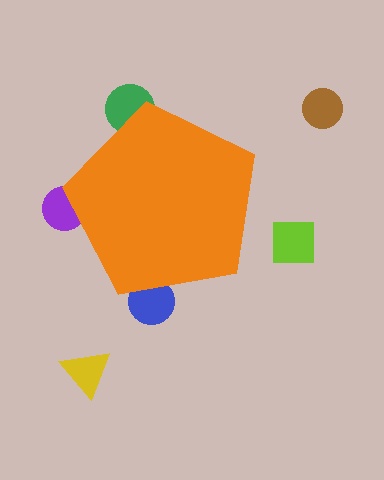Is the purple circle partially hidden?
Yes, the purple circle is partially hidden behind the orange pentagon.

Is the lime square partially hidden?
No, the lime square is fully visible.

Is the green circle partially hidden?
Yes, the green circle is partially hidden behind the orange pentagon.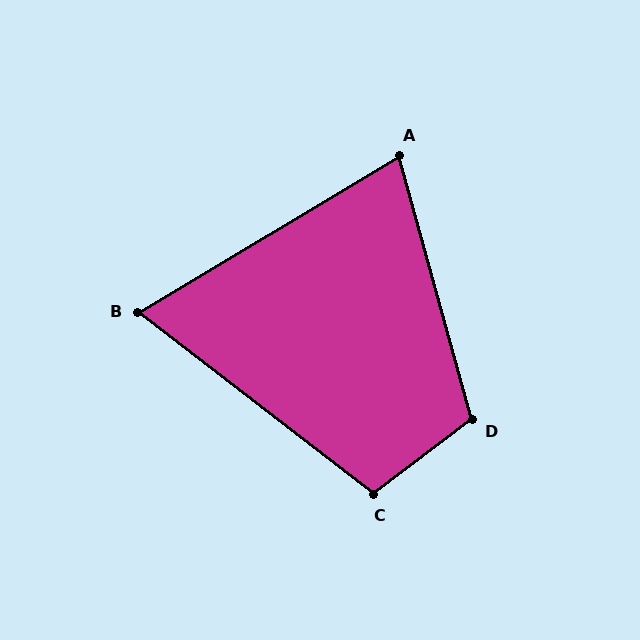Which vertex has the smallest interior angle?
B, at approximately 69 degrees.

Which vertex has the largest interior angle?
D, at approximately 111 degrees.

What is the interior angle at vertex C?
Approximately 105 degrees (obtuse).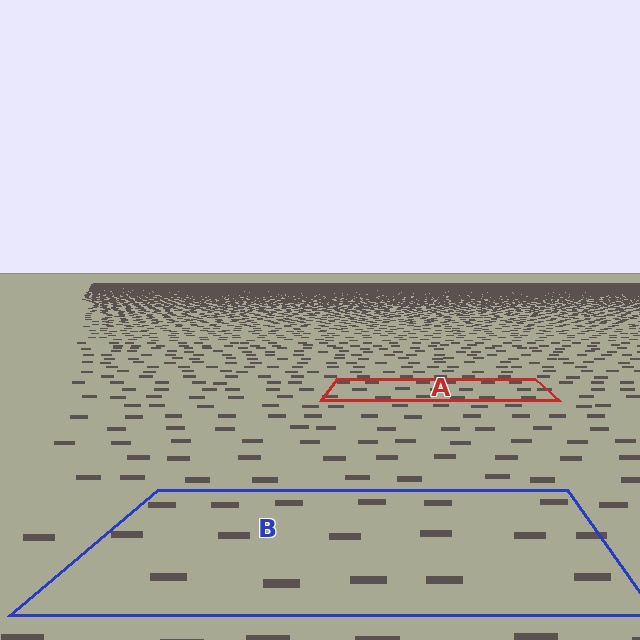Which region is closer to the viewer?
Region B is closer. The texture elements there are larger and more spread out.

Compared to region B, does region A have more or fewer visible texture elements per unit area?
Region A has more texture elements per unit area — they are packed more densely because it is farther away.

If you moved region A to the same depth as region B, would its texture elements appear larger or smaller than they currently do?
They would appear larger. At a closer depth, the same texture elements are projected at a bigger on-screen size.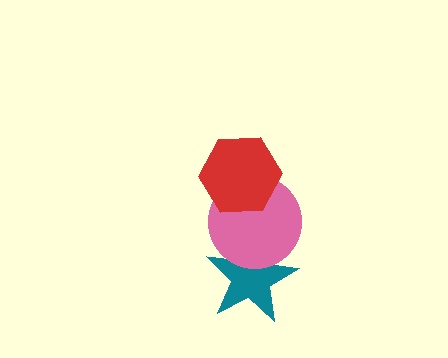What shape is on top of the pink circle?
The red hexagon is on top of the pink circle.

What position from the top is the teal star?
The teal star is 3rd from the top.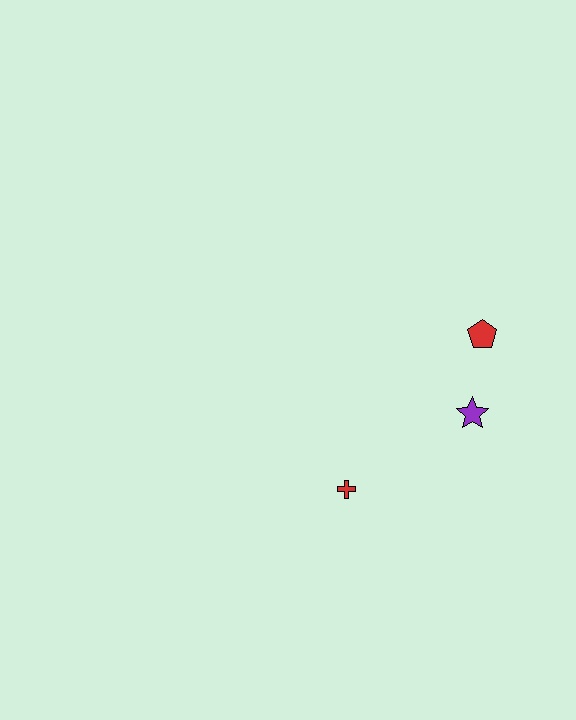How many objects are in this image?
There are 3 objects.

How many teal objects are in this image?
There are no teal objects.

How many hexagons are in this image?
There are no hexagons.